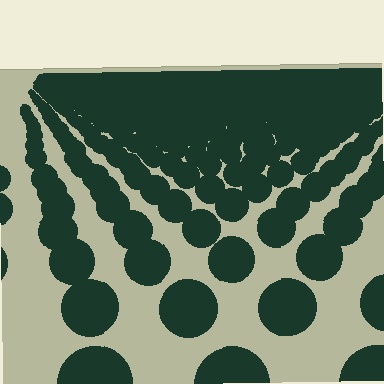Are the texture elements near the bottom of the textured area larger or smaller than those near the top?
Larger. Near the bottom, elements are closer to the viewer and appear at a bigger on-screen size.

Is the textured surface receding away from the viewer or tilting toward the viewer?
The surface is receding away from the viewer. Texture elements get smaller and denser toward the top.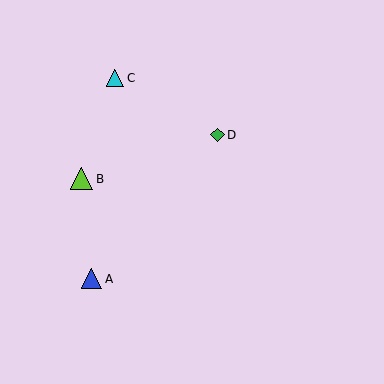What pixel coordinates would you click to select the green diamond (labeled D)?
Click at (218, 135) to select the green diamond D.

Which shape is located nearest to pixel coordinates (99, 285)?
The blue triangle (labeled A) at (92, 279) is nearest to that location.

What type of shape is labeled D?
Shape D is a green diamond.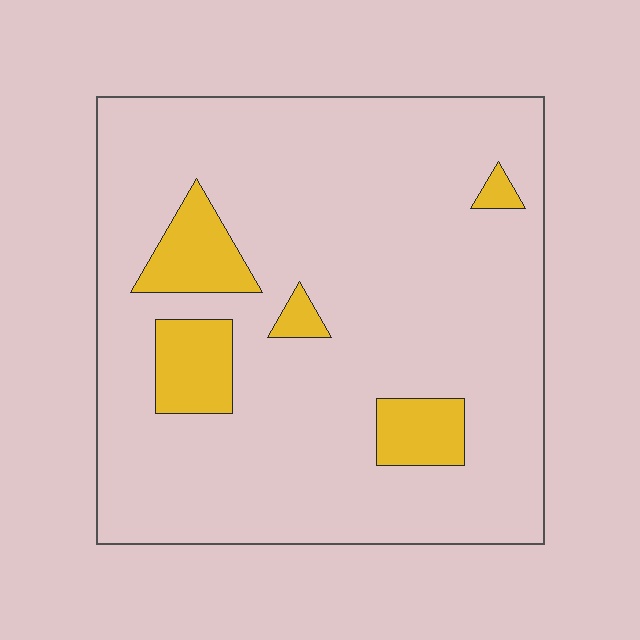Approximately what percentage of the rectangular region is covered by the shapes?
Approximately 10%.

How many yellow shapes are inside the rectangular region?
5.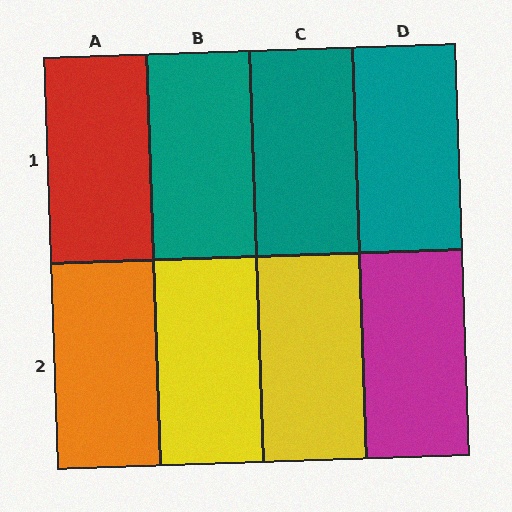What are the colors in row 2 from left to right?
Orange, yellow, yellow, magenta.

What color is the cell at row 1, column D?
Teal.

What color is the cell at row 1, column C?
Teal.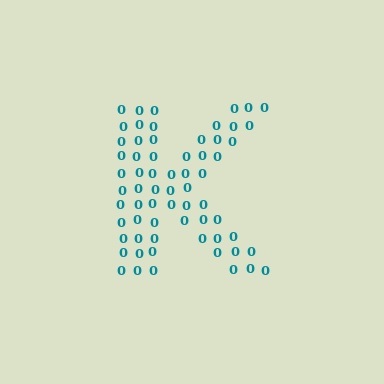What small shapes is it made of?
It is made of small digit 0's.